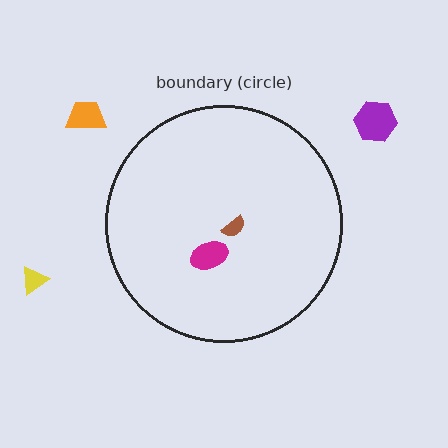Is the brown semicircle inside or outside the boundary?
Inside.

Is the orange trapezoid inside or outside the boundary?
Outside.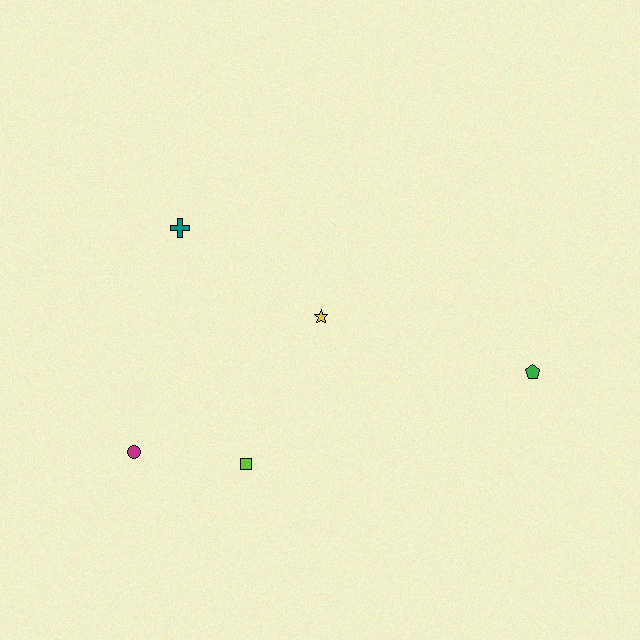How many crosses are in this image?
There is 1 cross.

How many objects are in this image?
There are 5 objects.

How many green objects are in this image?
There is 1 green object.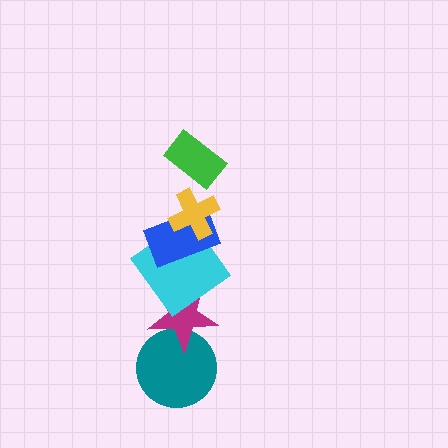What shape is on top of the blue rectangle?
The yellow cross is on top of the blue rectangle.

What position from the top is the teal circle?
The teal circle is 6th from the top.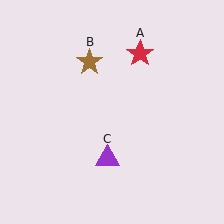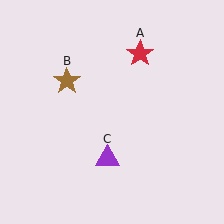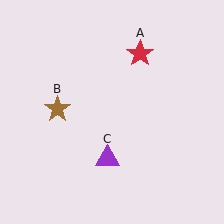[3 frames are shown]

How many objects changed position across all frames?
1 object changed position: brown star (object B).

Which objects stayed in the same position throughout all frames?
Red star (object A) and purple triangle (object C) remained stationary.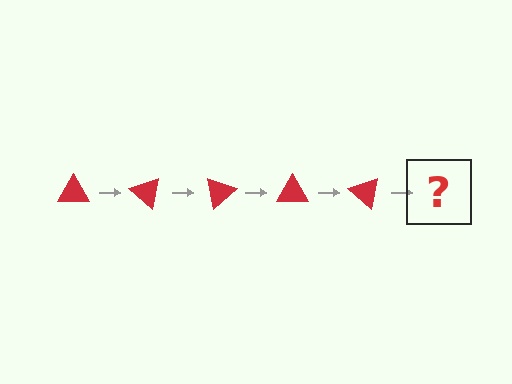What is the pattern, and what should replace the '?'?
The pattern is that the triangle rotates 40 degrees each step. The '?' should be a red triangle rotated 200 degrees.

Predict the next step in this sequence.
The next step is a red triangle rotated 200 degrees.